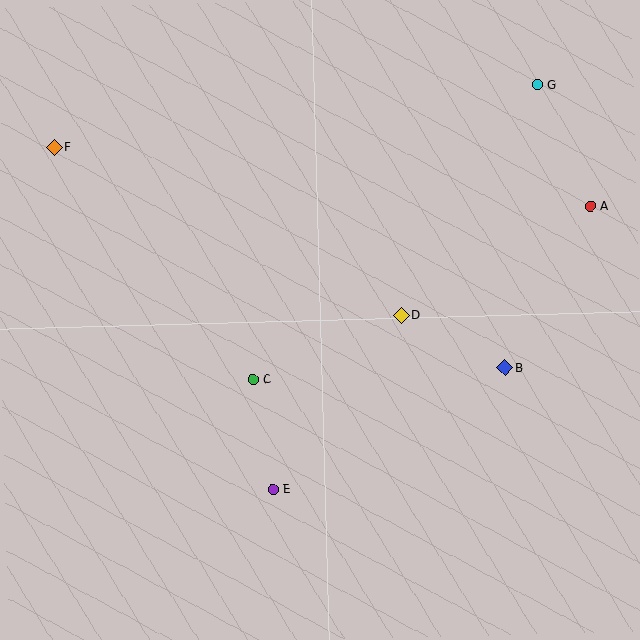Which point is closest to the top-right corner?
Point G is closest to the top-right corner.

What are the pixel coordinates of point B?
Point B is at (505, 368).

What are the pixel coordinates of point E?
Point E is at (273, 490).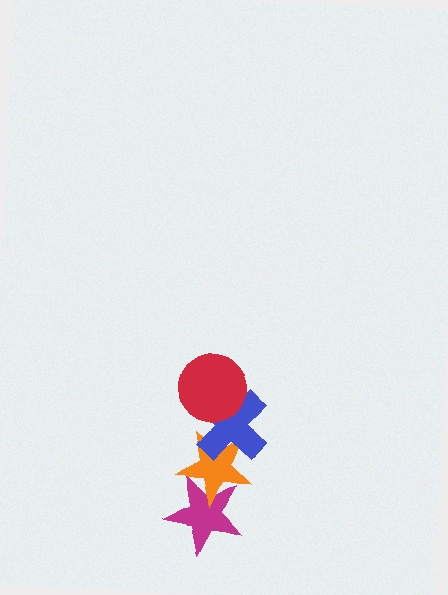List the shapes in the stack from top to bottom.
From top to bottom: the red circle, the blue cross, the orange star, the magenta star.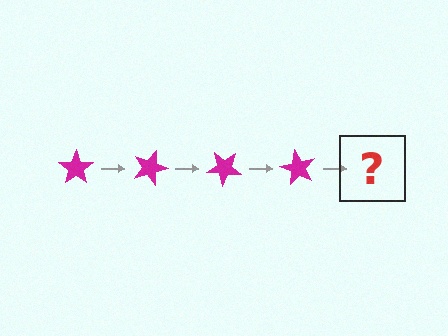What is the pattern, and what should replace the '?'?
The pattern is that the star rotates 20 degrees each step. The '?' should be a magenta star rotated 80 degrees.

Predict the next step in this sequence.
The next step is a magenta star rotated 80 degrees.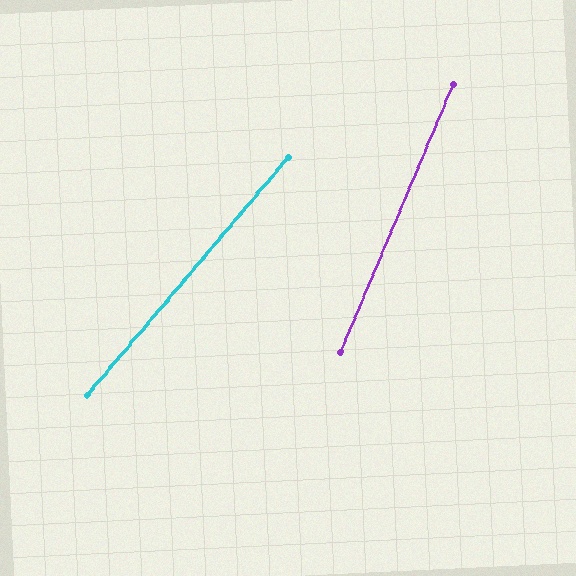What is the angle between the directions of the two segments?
Approximately 18 degrees.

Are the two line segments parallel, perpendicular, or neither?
Neither parallel nor perpendicular — they differ by about 18°.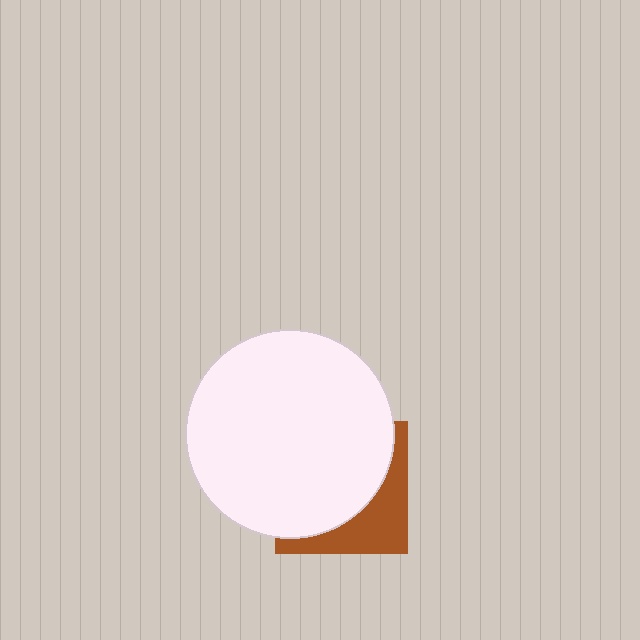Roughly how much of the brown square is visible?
A small part of it is visible (roughly 33%).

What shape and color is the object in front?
The object in front is a white circle.